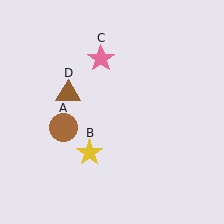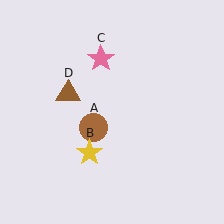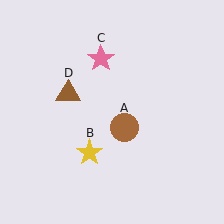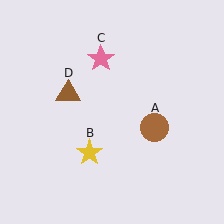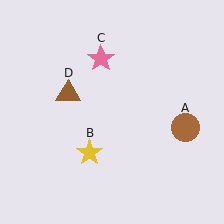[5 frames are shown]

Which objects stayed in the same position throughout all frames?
Yellow star (object B) and pink star (object C) and brown triangle (object D) remained stationary.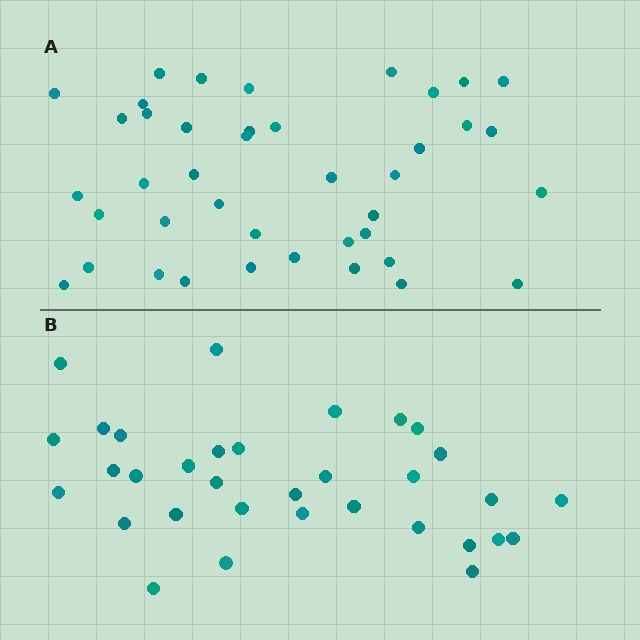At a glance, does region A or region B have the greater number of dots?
Region A (the top region) has more dots.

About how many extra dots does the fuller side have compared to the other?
Region A has roughly 8 or so more dots than region B.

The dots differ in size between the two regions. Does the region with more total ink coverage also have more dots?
No. Region B has more total ink coverage because its dots are larger, but region A actually contains more individual dots. Total area can be misleading — the number of items is what matters here.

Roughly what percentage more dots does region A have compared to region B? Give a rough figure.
About 25% more.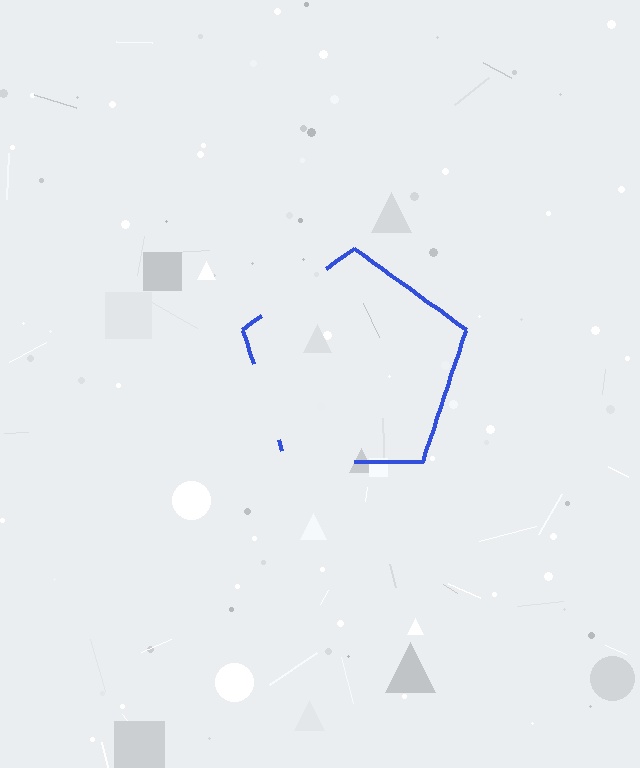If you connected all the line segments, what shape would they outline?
They would outline a pentagon.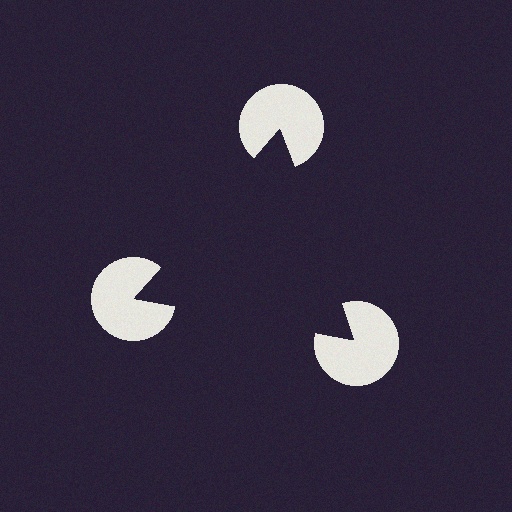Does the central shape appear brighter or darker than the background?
It typically appears slightly darker than the background, even though no actual brightness change is drawn.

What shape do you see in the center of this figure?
An illusory triangle — its edges are inferred from the aligned wedge cuts in the pac-man discs, not physically drawn.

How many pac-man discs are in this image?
There are 3 — one at each vertex of the illusory triangle.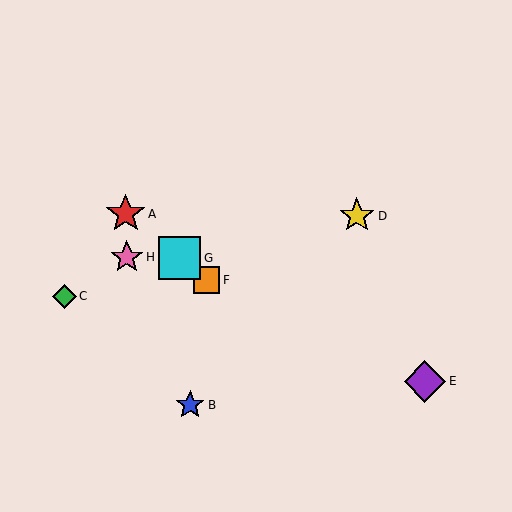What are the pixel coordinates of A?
Object A is at (126, 214).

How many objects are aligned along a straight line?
3 objects (A, F, G) are aligned along a straight line.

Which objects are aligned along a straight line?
Objects A, F, G are aligned along a straight line.